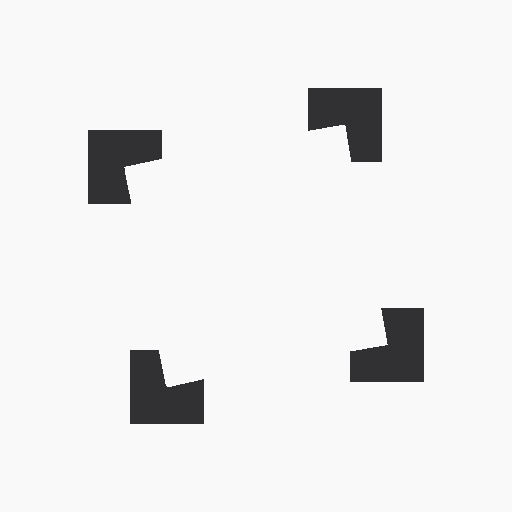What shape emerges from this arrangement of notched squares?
An illusory square — its edges are inferred from the aligned wedge cuts in the notched squares, not physically drawn.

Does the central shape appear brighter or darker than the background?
It typically appears slightly brighter than the background, even though no actual brightness change is drawn.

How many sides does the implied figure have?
4 sides.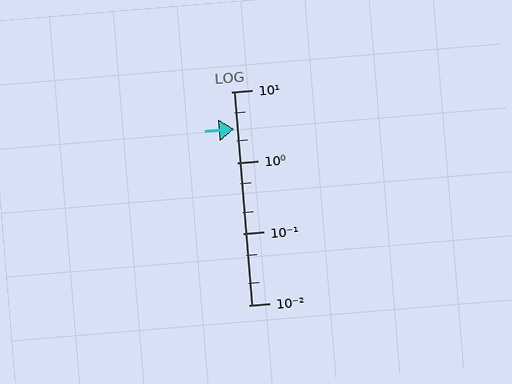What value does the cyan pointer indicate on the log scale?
The pointer indicates approximately 3.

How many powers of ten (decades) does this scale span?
The scale spans 3 decades, from 0.01 to 10.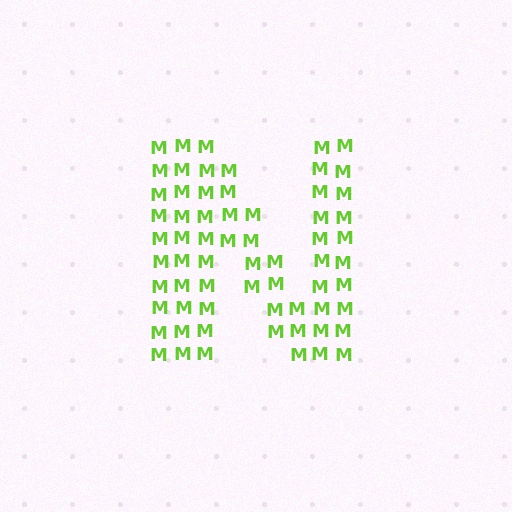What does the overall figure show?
The overall figure shows the letter N.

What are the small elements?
The small elements are letter M's.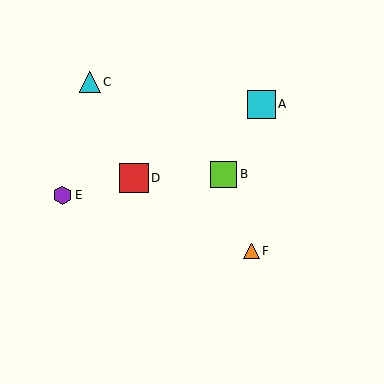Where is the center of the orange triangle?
The center of the orange triangle is at (252, 251).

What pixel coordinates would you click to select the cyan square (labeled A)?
Click at (261, 104) to select the cyan square A.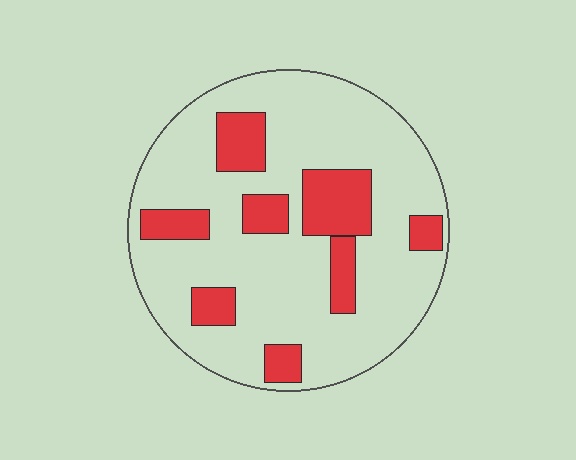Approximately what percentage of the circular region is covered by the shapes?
Approximately 20%.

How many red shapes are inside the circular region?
8.